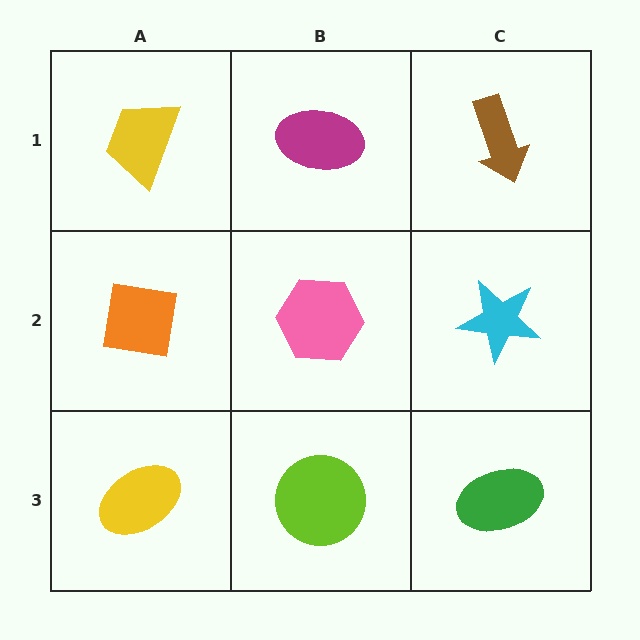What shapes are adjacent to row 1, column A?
An orange square (row 2, column A), a magenta ellipse (row 1, column B).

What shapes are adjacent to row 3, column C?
A cyan star (row 2, column C), a lime circle (row 3, column B).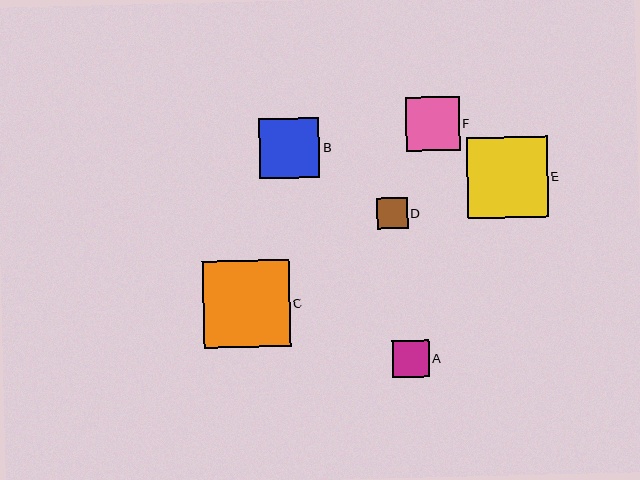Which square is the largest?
Square C is the largest with a size of approximately 86 pixels.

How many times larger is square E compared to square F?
Square E is approximately 1.5 times the size of square F.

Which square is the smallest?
Square D is the smallest with a size of approximately 31 pixels.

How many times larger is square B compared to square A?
Square B is approximately 1.6 times the size of square A.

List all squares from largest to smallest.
From largest to smallest: C, E, B, F, A, D.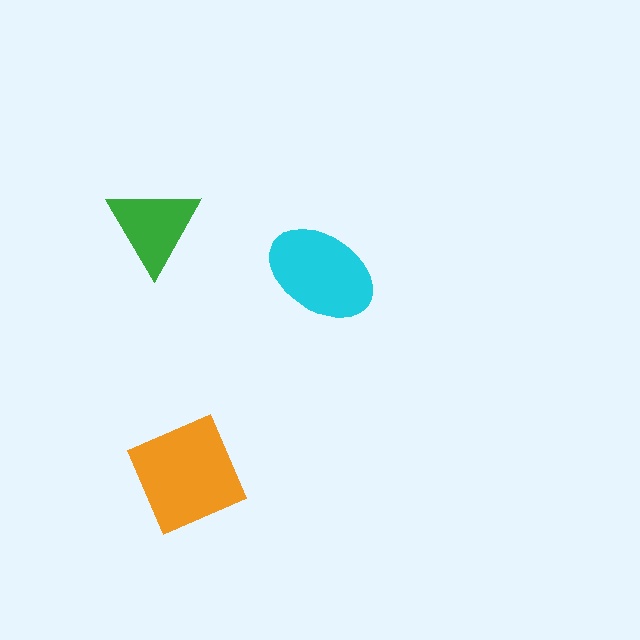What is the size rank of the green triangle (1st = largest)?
3rd.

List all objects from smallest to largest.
The green triangle, the cyan ellipse, the orange diamond.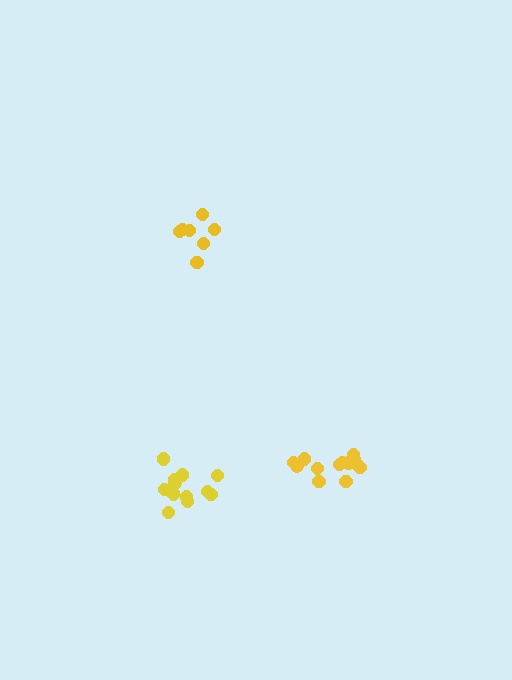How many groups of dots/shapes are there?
There are 3 groups.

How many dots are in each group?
Group 1: 7 dots, Group 2: 13 dots, Group 3: 12 dots (32 total).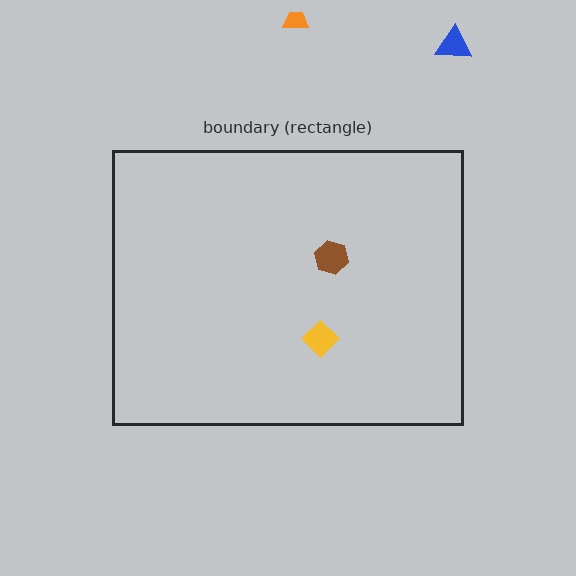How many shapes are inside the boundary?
2 inside, 2 outside.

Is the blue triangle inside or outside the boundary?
Outside.